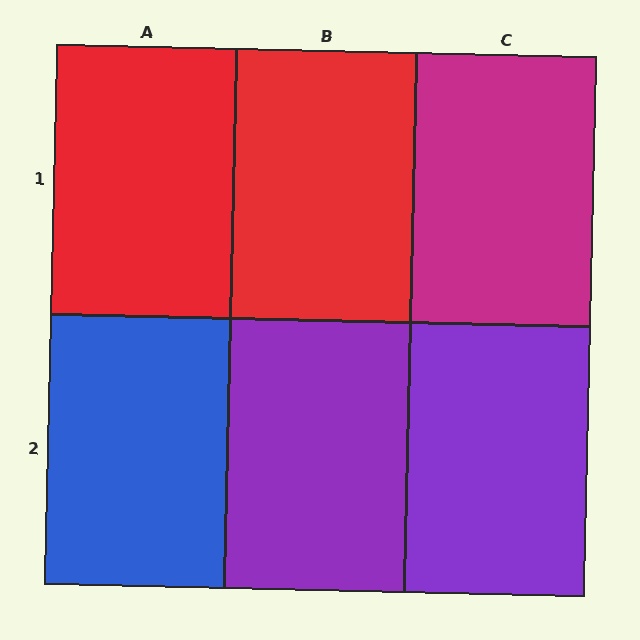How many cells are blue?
1 cell is blue.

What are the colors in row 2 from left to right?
Blue, purple, purple.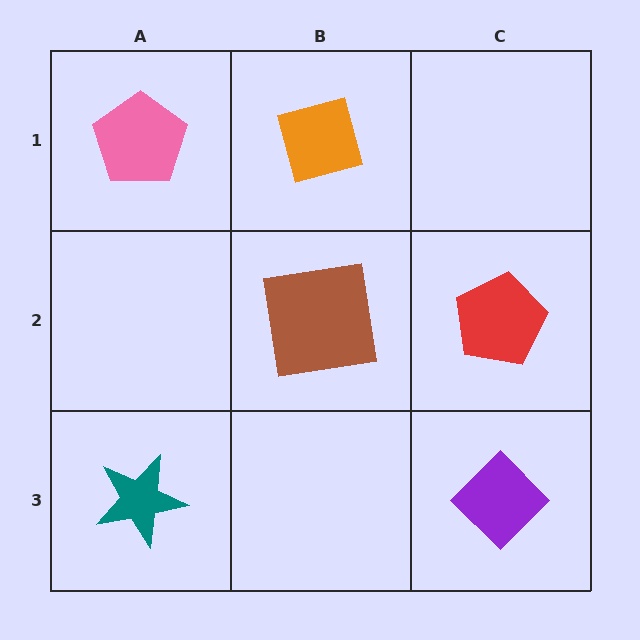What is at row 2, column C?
A red pentagon.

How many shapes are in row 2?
2 shapes.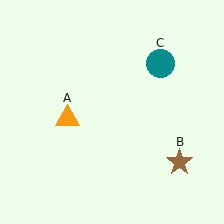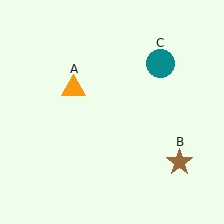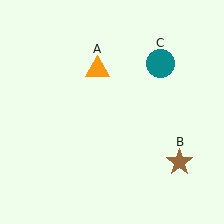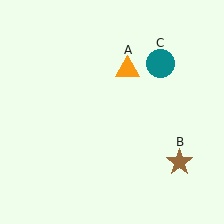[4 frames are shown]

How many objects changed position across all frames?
1 object changed position: orange triangle (object A).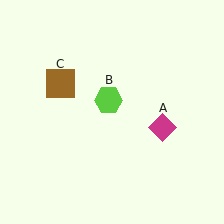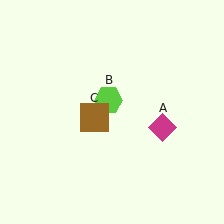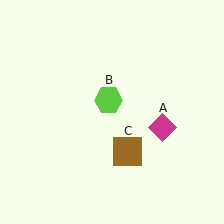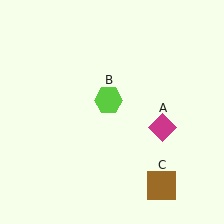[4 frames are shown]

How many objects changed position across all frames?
1 object changed position: brown square (object C).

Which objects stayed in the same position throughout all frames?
Magenta diamond (object A) and lime hexagon (object B) remained stationary.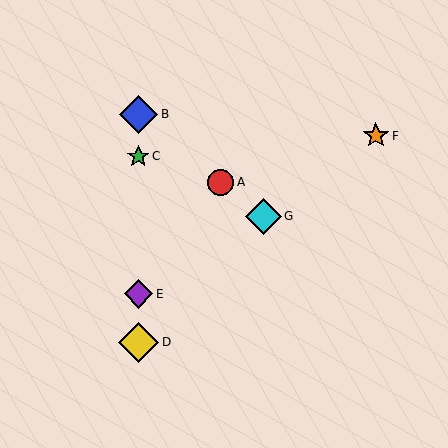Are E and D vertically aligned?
Yes, both are at x≈138.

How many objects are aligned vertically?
4 objects (B, C, D, E) are aligned vertically.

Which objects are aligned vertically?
Objects B, C, D, E are aligned vertically.